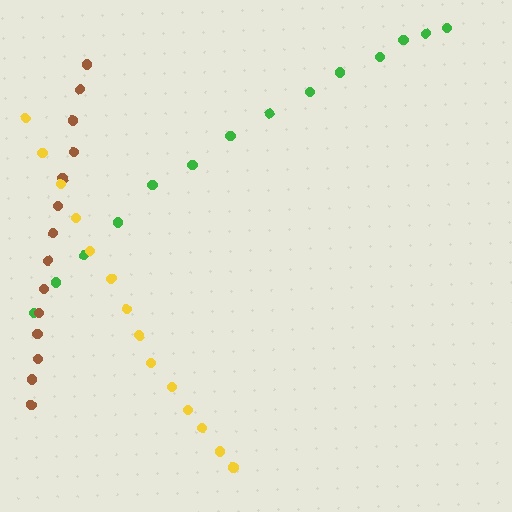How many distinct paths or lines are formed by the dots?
There are 3 distinct paths.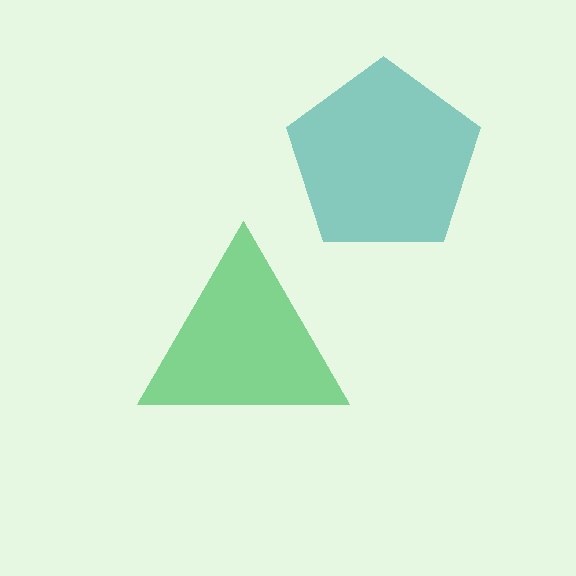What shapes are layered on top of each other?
The layered shapes are: a green triangle, a teal pentagon.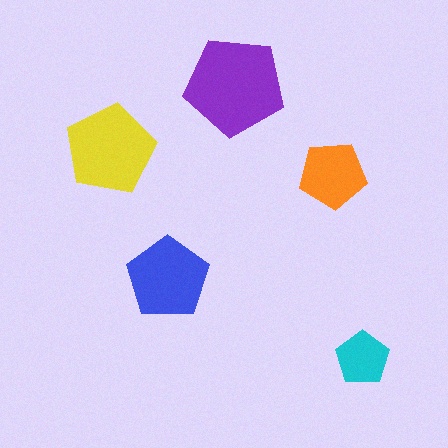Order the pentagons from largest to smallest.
the purple one, the yellow one, the blue one, the orange one, the cyan one.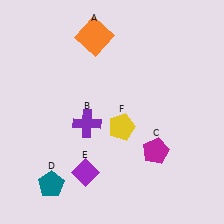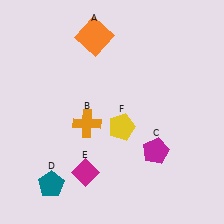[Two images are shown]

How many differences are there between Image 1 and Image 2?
There are 2 differences between the two images.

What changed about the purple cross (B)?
In Image 1, B is purple. In Image 2, it changed to orange.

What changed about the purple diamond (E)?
In Image 1, E is purple. In Image 2, it changed to magenta.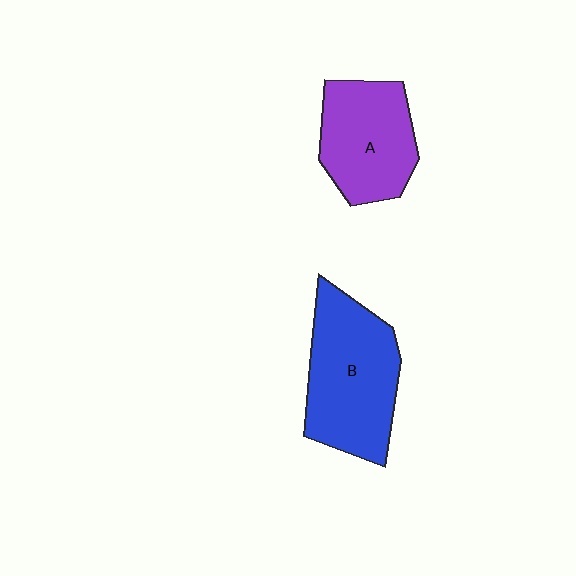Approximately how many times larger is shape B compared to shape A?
Approximately 1.3 times.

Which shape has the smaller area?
Shape A (purple).